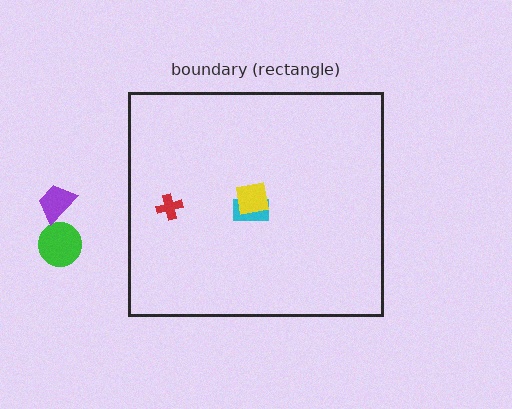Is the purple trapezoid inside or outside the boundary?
Outside.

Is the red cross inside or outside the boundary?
Inside.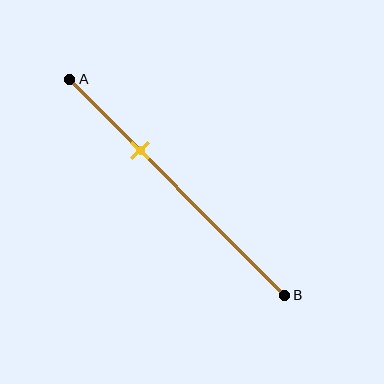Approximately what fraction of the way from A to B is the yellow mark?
The yellow mark is approximately 35% of the way from A to B.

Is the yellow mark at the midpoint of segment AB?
No, the mark is at about 35% from A, not at the 50% midpoint.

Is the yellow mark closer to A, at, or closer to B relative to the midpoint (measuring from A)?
The yellow mark is closer to point A than the midpoint of segment AB.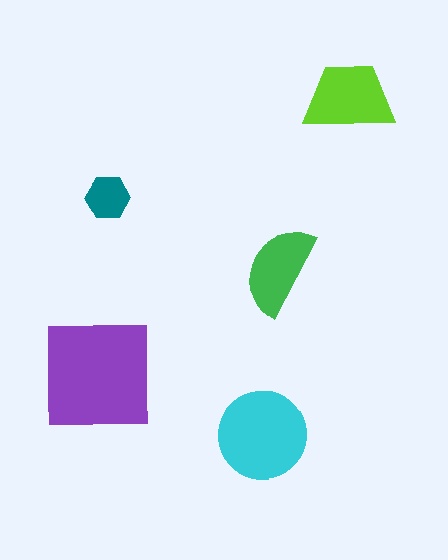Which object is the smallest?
The teal hexagon.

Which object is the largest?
The purple square.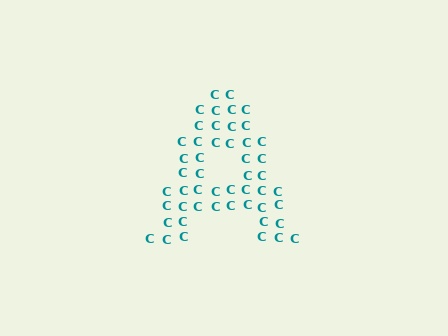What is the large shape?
The large shape is the letter A.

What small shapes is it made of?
It is made of small letter C's.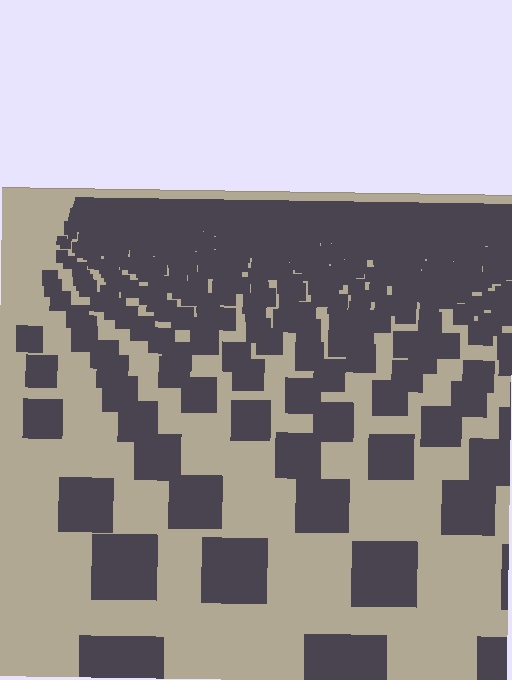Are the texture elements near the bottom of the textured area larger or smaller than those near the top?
Larger. Near the bottom, elements are closer to the viewer and appear at a bigger on-screen size.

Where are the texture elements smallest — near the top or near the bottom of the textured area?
Near the top.